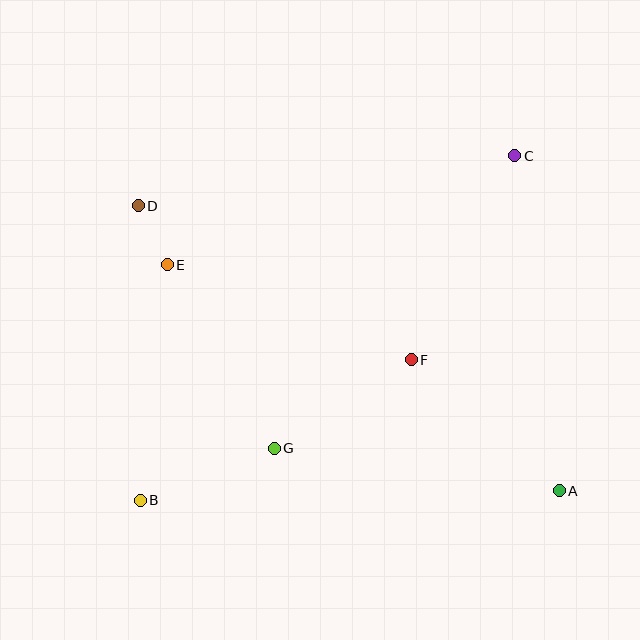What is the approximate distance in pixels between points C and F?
The distance between C and F is approximately 229 pixels.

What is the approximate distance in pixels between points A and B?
The distance between A and B is approximately 419 pixels.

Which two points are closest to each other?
Points D and E are closest to each other.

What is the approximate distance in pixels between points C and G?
The distance between C and G is approximately 379 pixels.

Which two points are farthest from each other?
Points B and C are farthest from each other.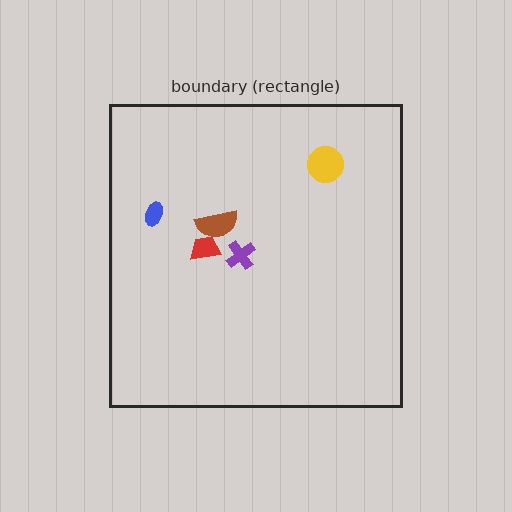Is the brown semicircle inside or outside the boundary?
Inside.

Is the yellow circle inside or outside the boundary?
Inside.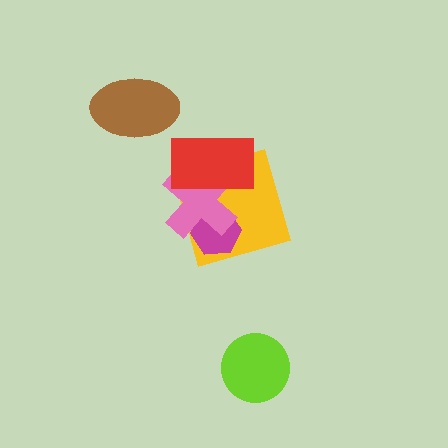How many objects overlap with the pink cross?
3 objects overlap with the pink cross.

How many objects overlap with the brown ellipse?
0 objects overlap with the brown ellipse.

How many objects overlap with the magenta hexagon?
2 objects overlap with the magenta hexagon.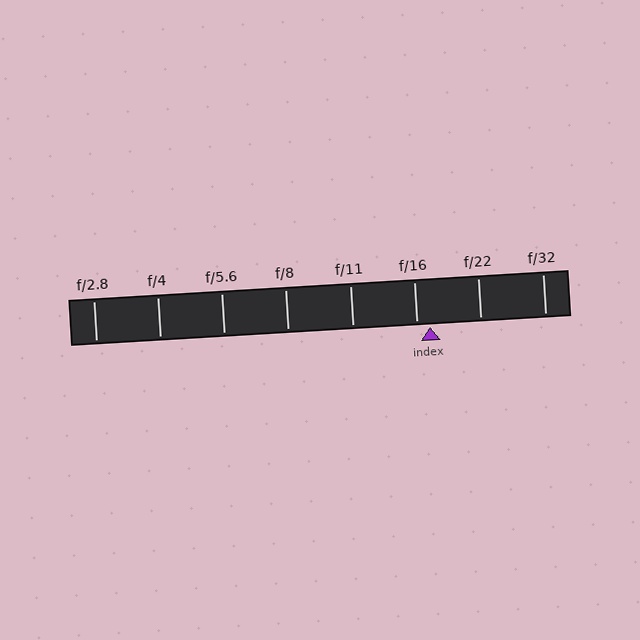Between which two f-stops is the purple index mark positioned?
The index mark is between f/16 and f/22.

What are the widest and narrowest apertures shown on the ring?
The widest aperture shown is f/2.8 and the narrowest is f/32.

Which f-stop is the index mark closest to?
The index mark is closest to f/16.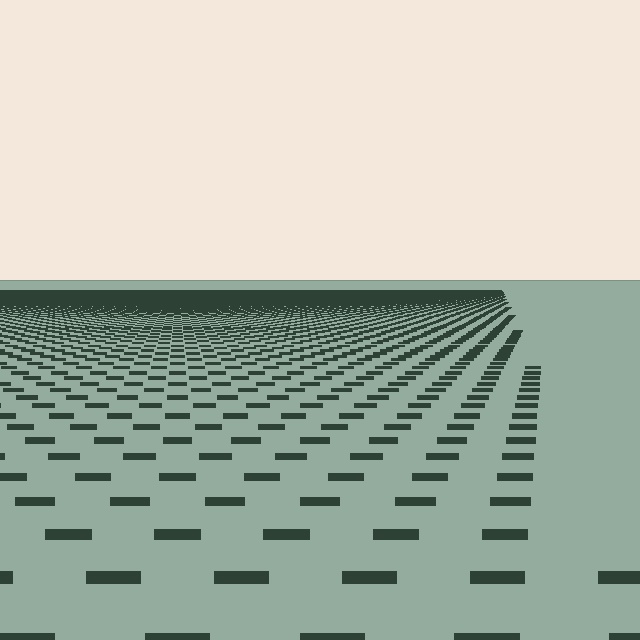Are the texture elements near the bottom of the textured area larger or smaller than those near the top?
Larger. Near the bottom, elements are closer to the viewer and appear at a bigger on-screen size.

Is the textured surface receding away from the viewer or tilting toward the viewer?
The surface is receding away from the viewer. Texture elements get smaller and denser toward the top.